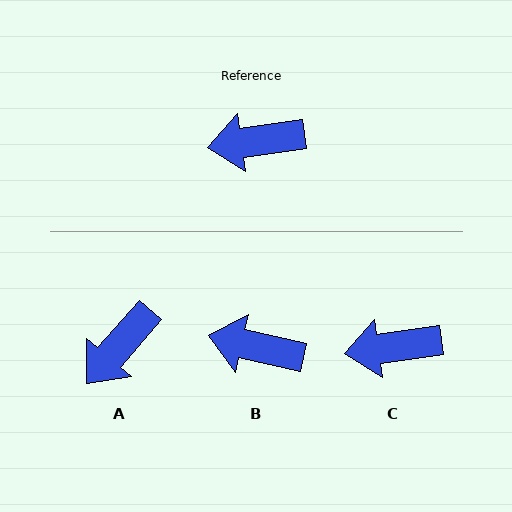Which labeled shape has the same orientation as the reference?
C.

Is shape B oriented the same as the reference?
No, it is off by about 20 degrees.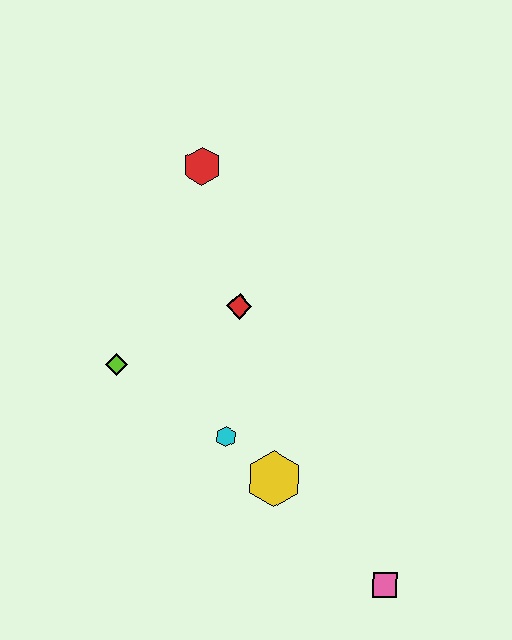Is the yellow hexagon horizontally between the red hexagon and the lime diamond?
No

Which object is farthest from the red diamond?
The pink square is farthest from the red diamond.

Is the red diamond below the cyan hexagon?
No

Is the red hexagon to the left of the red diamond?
Yes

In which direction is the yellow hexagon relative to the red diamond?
The yellow hexagon is below the red diamond.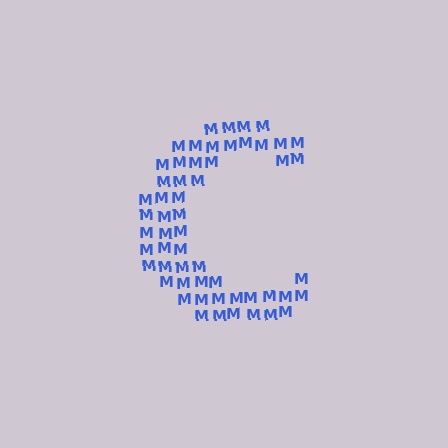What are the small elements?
The small elements are letter M's.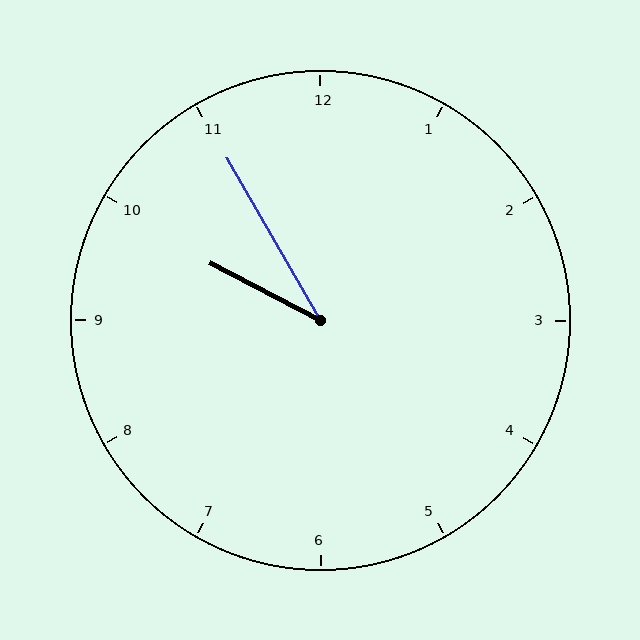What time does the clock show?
9:55.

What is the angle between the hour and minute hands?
Approximately 32 degrees.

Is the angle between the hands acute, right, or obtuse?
It is acute.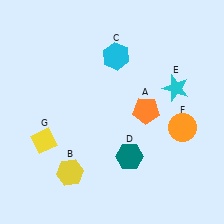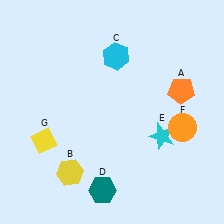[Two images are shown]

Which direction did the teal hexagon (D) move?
The teal hexagon (D) moved down.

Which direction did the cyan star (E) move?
The cyan star (E) moved down.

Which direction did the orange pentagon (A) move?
The orange pentagon (A) moved right.